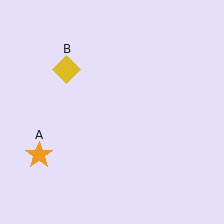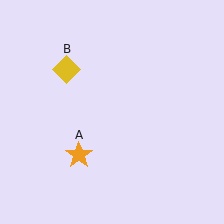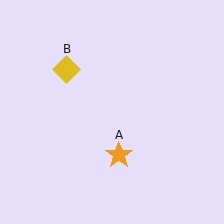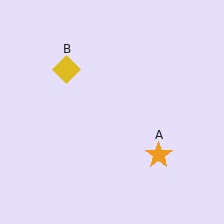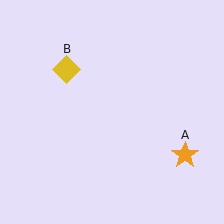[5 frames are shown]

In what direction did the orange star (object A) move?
The orange star (object A) moved right.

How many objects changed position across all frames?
1 object changed position: orange star (object A).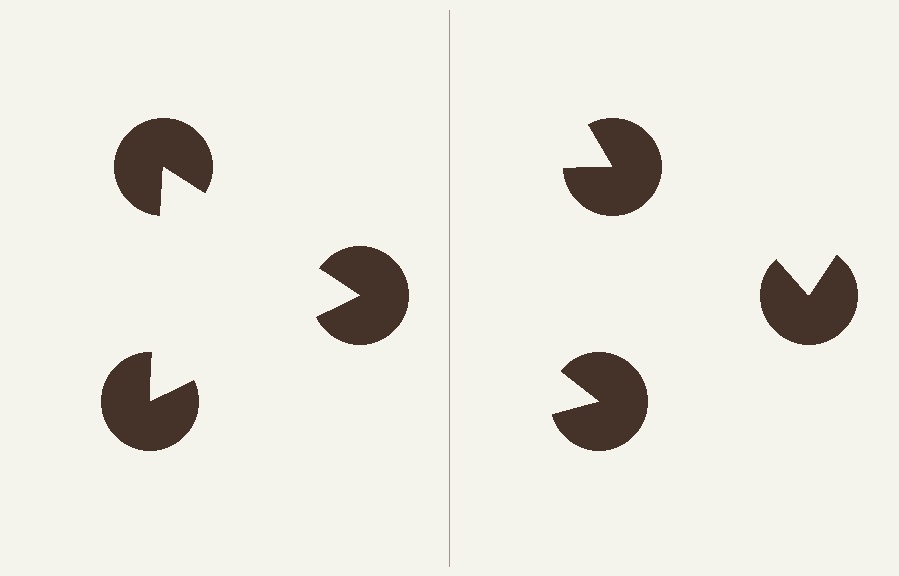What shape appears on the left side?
An illusory triangle.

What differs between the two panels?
The pac-man discs are positioned identically on both sides; only the wedge orientations differ. On the left they align to a triangle; on the right they are misaligned.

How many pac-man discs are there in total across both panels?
6 — 3 on each side.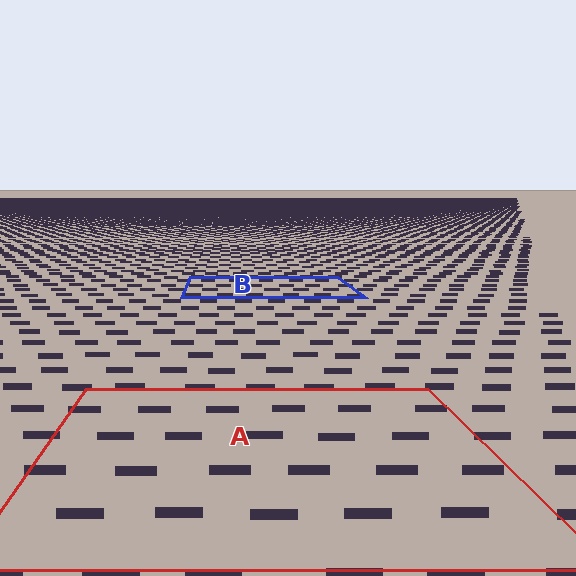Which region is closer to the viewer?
Region A is closer. The texture elements there are larger and more spread out.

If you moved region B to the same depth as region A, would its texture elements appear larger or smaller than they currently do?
They would appear larger. At a closer depth, the same texture elements are projected at a bigger on-screen size.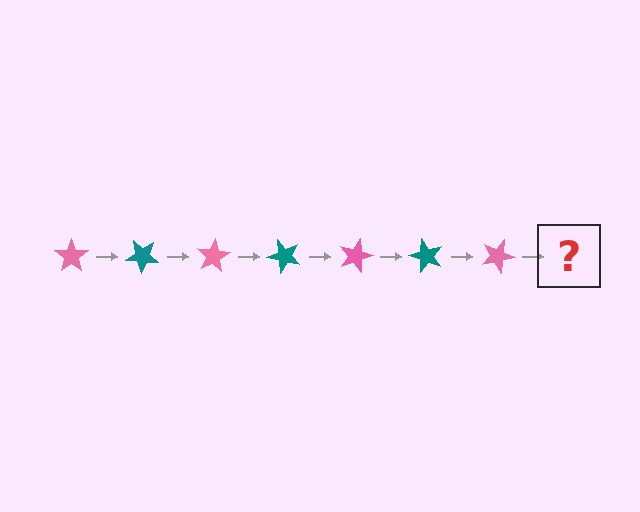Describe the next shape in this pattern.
It should be a teal star, rotated 280 degrees from the start.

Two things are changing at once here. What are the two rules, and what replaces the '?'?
The two rules are that it rotates 40 degrees each step and the color cycles through pink and teal. The '?' should be a teal star, rotated 280 degrees from the start.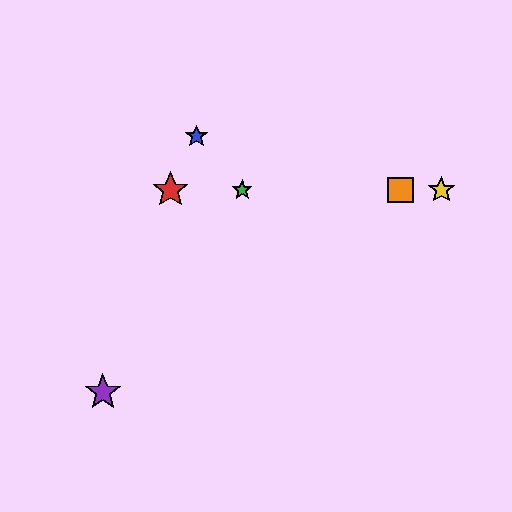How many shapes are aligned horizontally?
4 shapes (the red star, the green star, the yellow star, the orange square) are aligned horizontally.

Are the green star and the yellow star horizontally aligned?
Yes, both are at y≈190.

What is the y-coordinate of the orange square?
The orange square is at y≈190.